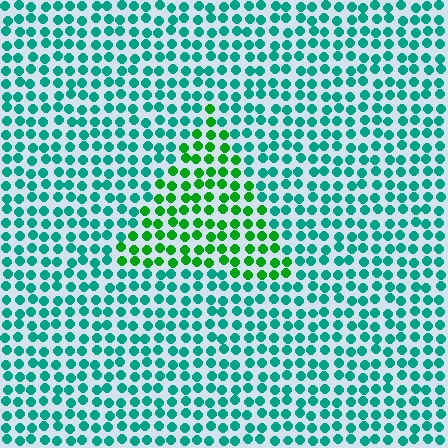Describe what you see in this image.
The image is filled with small teal elements in a uniform arrangement. A triangle-shaped region is visible where the elements are tinted to a slightly different hue, forming a subtle color boundary.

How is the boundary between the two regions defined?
The boundary is defined purely by a slight shift in hue (about 43 degrees). Spacing, size, and orientation are identical on both sides.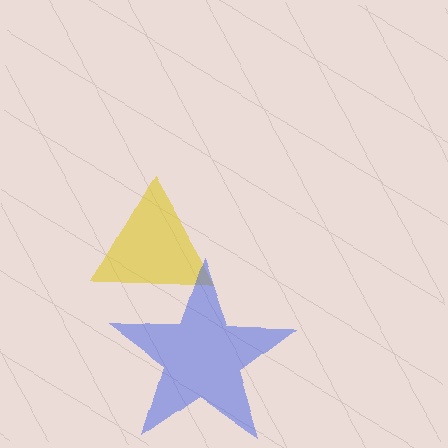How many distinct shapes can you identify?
There are 2 distinct shapes: a yellow triangle, a blue star.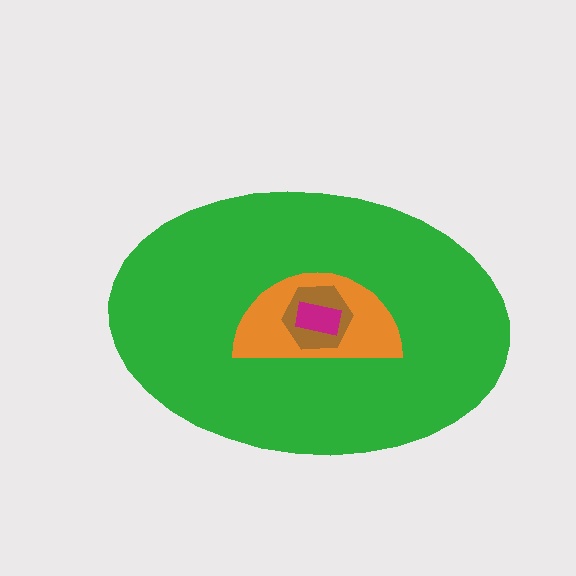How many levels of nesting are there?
4.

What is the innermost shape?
The magenta rectangle.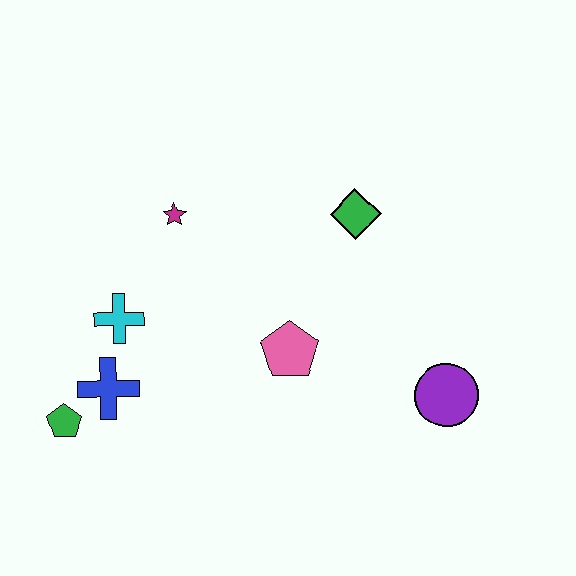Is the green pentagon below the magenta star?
Yes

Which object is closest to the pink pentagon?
The green diamond is closest to the pink pentagon.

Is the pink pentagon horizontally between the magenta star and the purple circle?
Yes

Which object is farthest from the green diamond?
The green pentagon is farthest from the green diamond.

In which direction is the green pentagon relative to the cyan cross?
The green pentagon is below the cyan cross.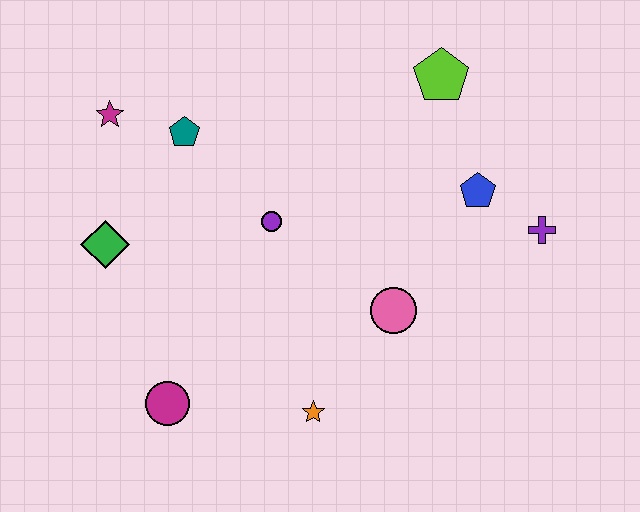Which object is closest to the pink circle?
The orange star is closest to the pink circle.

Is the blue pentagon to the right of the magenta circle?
Yes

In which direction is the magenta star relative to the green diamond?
The magenta star is above the green diamond.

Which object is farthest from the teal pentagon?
The purple cross is farthest from the teal pentagon.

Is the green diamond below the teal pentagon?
Yes